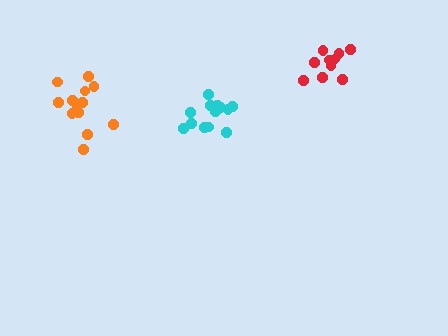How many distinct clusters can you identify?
There are 3 distinct clusters.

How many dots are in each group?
Group 1: 10 dots, Group 2: 13 dots, Group 3: 13 dots (36 total).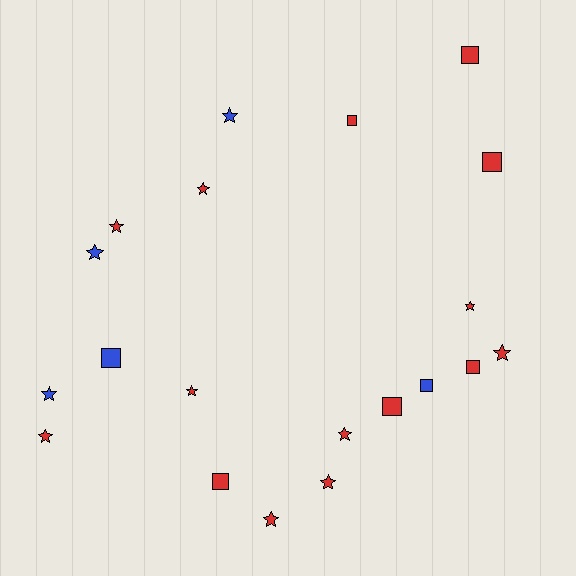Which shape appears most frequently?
Star, with 12 objects.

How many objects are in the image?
There are 20 objects.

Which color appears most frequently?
Red, with 15 objects.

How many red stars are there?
There are 9 red stars.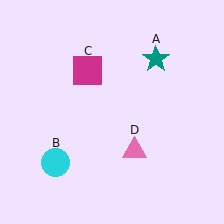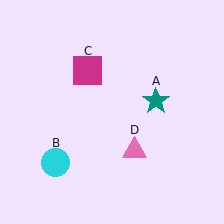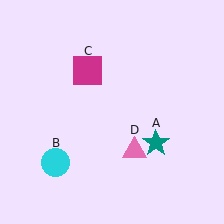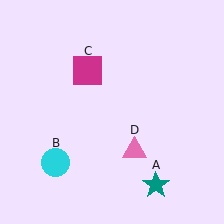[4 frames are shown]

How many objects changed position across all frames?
1 object changed position: teal star (object A).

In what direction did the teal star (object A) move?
The teal star (object A) moved down.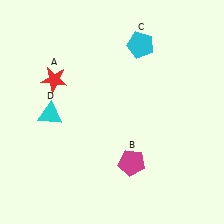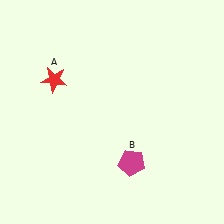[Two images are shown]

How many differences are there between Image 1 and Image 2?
There are 2 differences between the two images.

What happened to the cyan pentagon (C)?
The cyan pentagon (C) was removed in Image 2. It was in the top-right area of Image 1.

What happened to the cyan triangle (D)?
The cyan triangle (D) was removed in Image 2. It was in the bottom-left area of Image 1.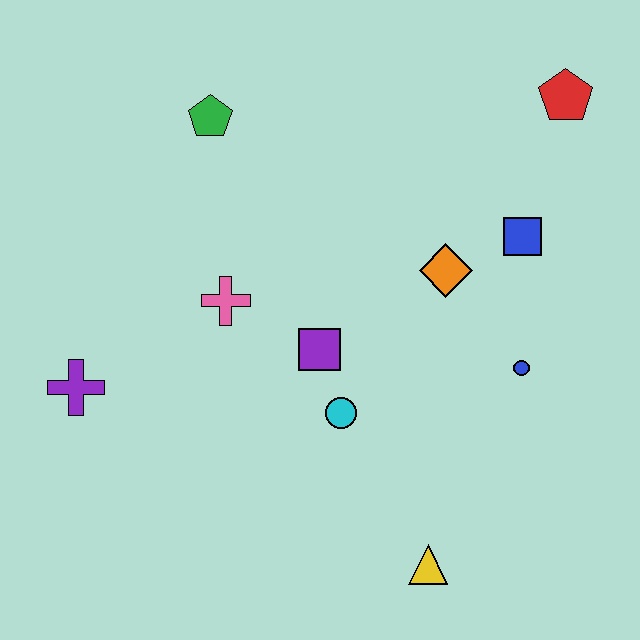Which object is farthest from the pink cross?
The red pentagon is farthest from the pink cross.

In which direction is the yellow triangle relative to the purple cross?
The yellow triangle is to the right of the purple cross.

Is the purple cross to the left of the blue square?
Yes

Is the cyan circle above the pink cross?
No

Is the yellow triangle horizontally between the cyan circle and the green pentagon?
No